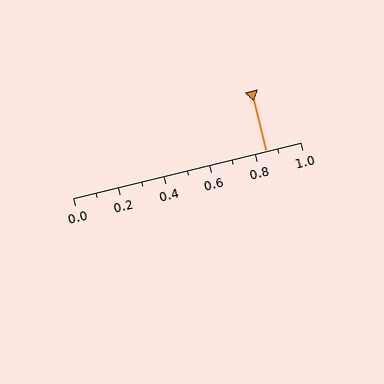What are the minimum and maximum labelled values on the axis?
The axis runs from 0.0 to 1.0.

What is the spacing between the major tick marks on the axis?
The major ticks are spaced 0.2 apart.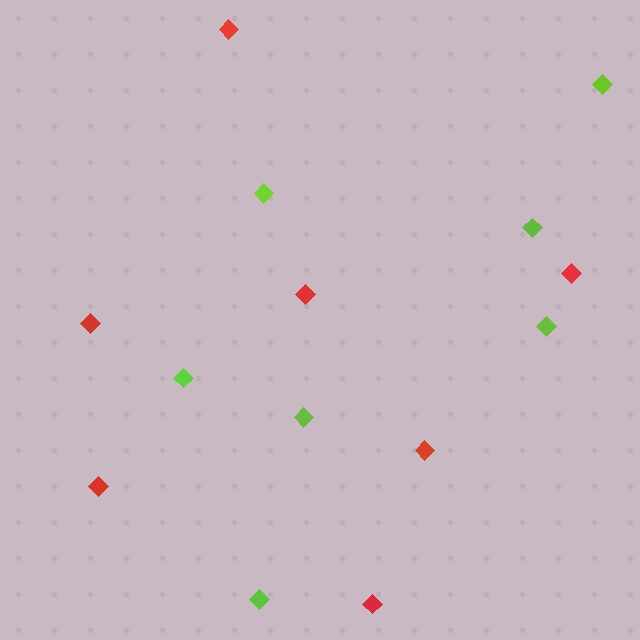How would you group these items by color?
There are 2 groups: one group of red diamonds (7) and one group of lime diamonds (7).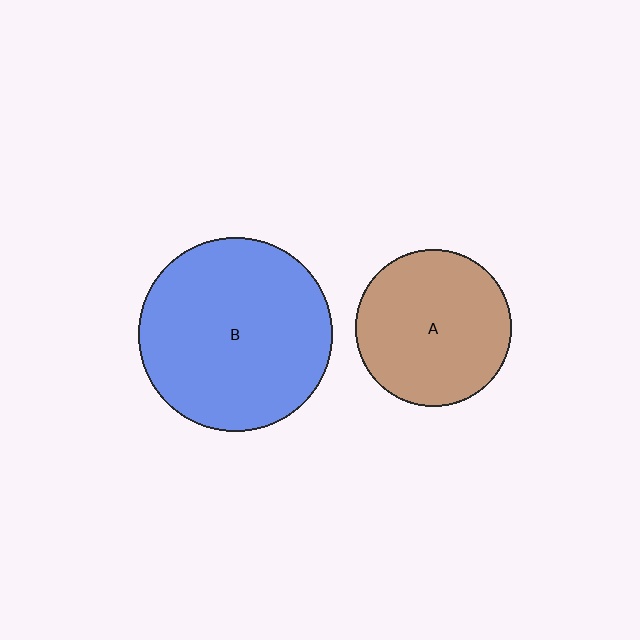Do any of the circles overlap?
No, none of the circles overlap.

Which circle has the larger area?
Circle B (blue).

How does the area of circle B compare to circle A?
Approximately 1.5 times.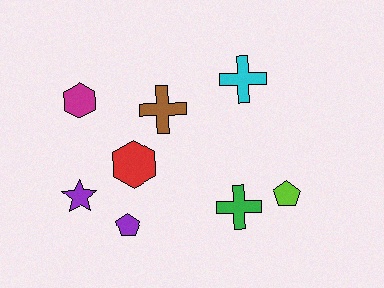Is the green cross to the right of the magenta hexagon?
Yes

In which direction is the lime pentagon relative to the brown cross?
The lime pentagon is to the right of the brown cross.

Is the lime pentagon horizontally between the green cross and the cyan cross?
No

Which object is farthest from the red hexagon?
The lime pentagon is farthest from the red hexagon.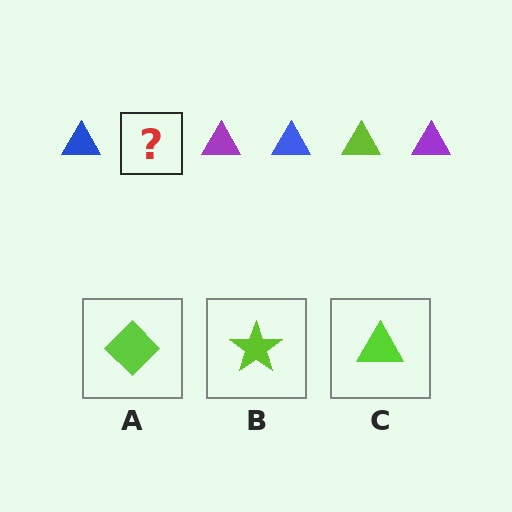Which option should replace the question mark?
Option C.